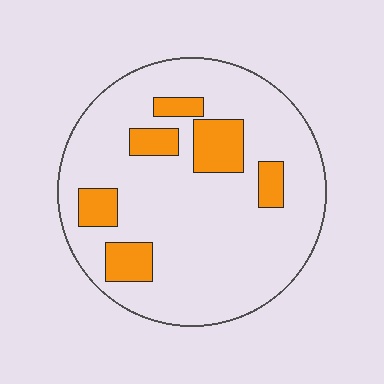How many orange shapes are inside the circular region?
6.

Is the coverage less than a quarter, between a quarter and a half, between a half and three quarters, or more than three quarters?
Less than a quarter.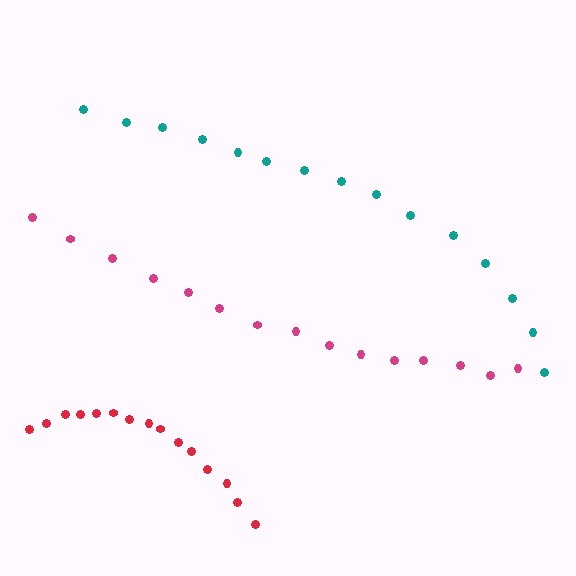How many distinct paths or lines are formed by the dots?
There are 3 distinct paths.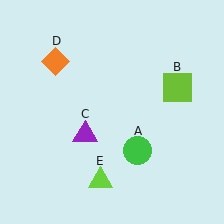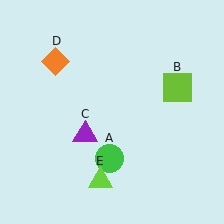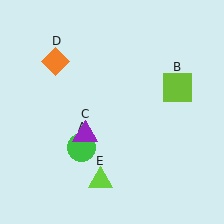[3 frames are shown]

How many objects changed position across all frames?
1 object changed position: green circle (object A).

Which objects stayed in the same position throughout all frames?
Lime square (object B) and purple triangle (object C) and orange diamond (object D) and lime triangle (object E) remained stationary.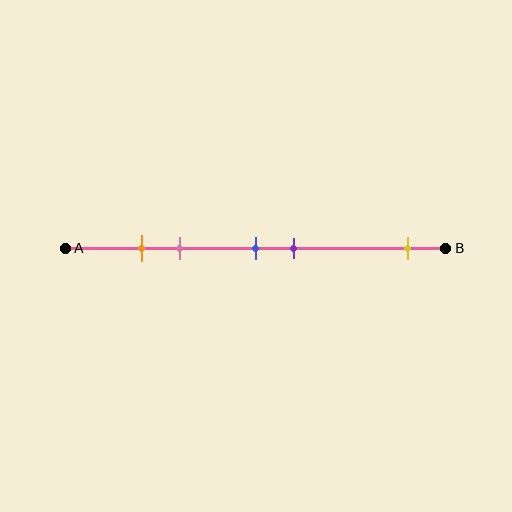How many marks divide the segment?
There are 5 marks dividing the segment.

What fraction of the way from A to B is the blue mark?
The blue mark is approximately 50% (0.5) of the way from A to B.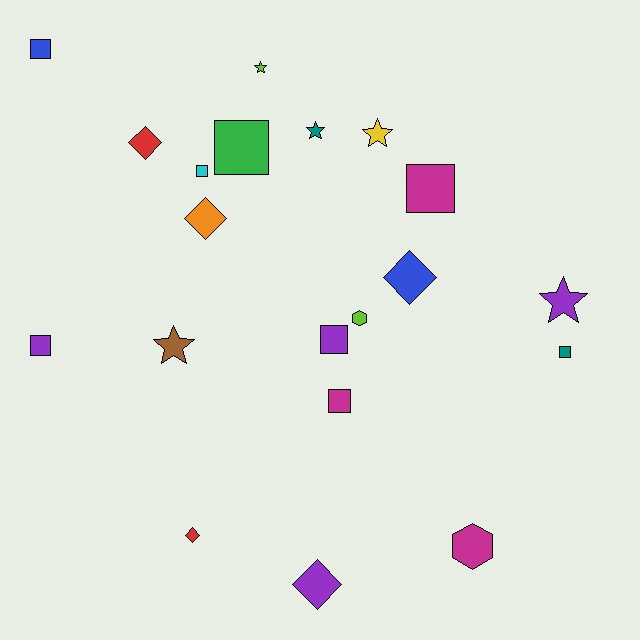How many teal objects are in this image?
There are 2 teal objects.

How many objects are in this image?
There are 20 objects.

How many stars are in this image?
There are 5 stars.